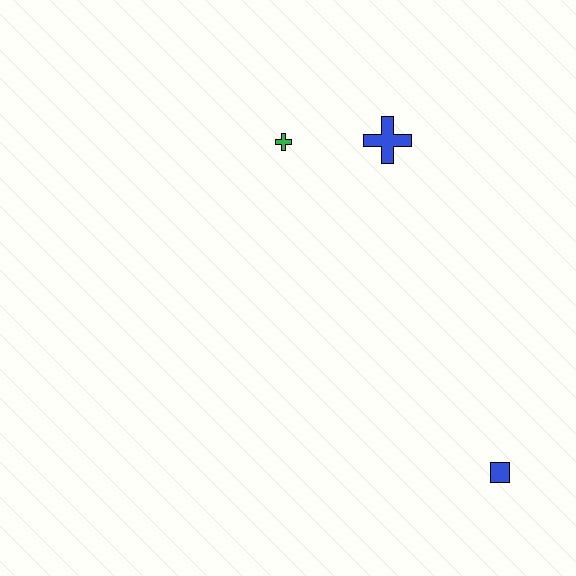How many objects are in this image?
There are 3 objects.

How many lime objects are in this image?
There are no lime objects.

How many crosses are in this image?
There are 2 crosses.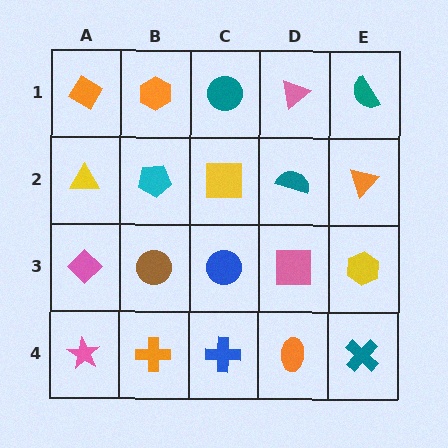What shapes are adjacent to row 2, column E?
A teal semicircle (row 1, column E), a yellow hexagon (row 3, column E), a teal semicircle (row 2, column D).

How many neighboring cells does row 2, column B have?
4.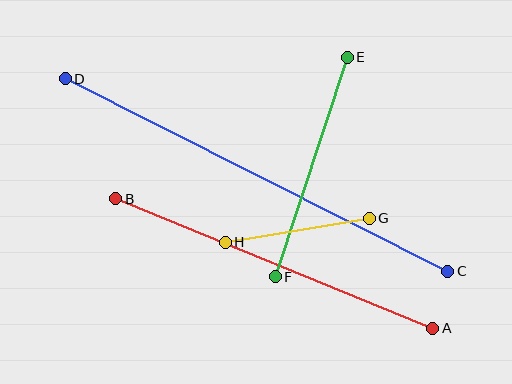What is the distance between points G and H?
The distance is approximately 146 pixels.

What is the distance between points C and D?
The distance is approximately 428 pixels.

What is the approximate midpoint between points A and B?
The midpoint is at approximately (274, 263) pixels.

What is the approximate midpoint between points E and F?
The midpoint is at approximately (311, 167) pixels.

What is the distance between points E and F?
The distance is approximately 231 pixels.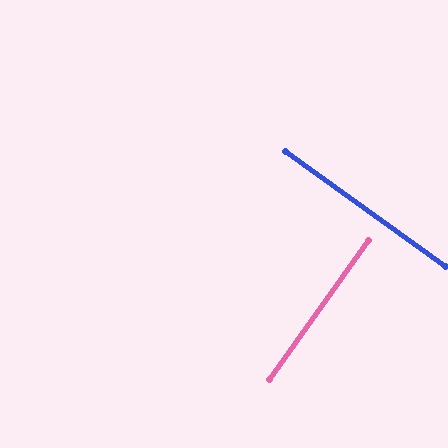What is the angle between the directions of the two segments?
Approximately 90 degrees.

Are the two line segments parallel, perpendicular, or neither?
Perpendicular — they meet at approximately 90°.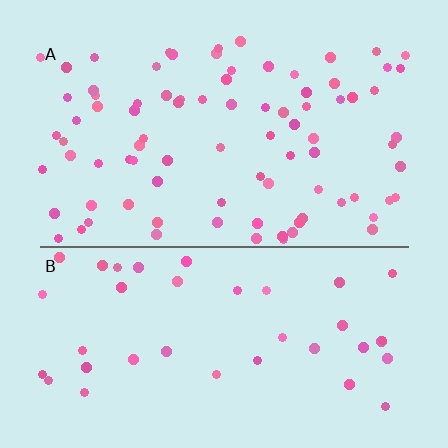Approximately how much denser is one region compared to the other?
Approximately 2.2× — region A over region B.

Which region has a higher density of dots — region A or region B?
A (the top).